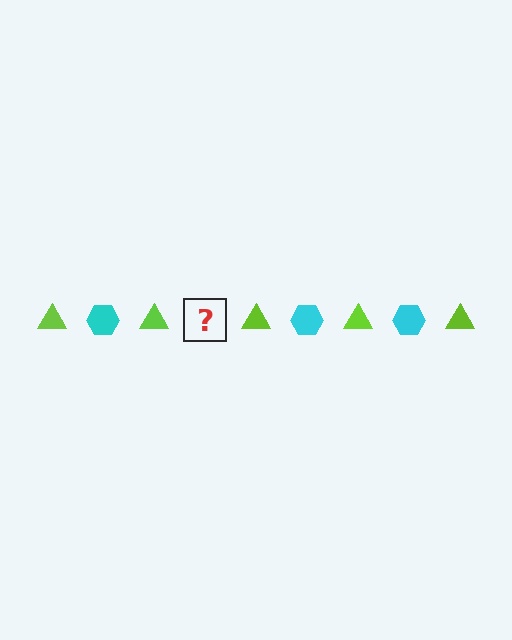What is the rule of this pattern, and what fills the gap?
The rule is that the pattern alternates between lime triangle and cyan hexagon. The gap should be filled with a cyan hexagon.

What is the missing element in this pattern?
The missing element is a cyan hexagon.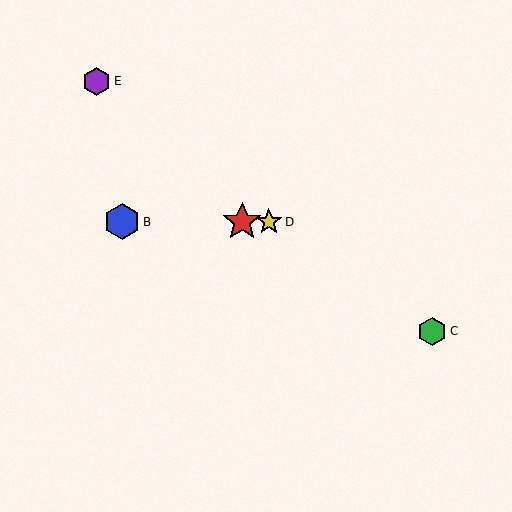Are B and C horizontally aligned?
No, B is at y≈222 and C is at y≈331.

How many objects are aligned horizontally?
3 objects (A, B, D) are aligned horizontally.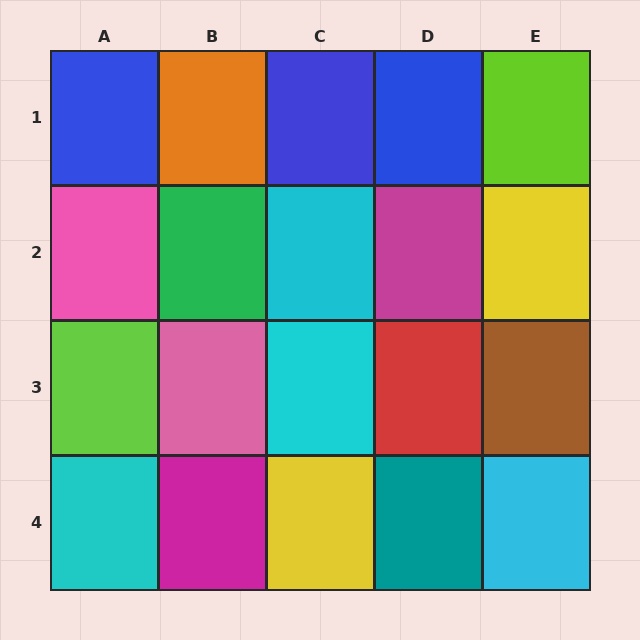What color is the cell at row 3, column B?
Pink.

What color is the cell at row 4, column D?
Teal.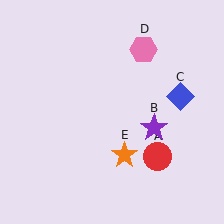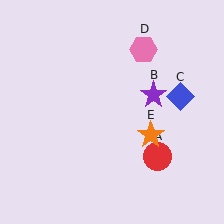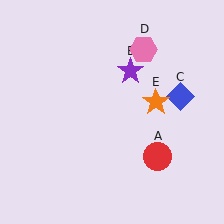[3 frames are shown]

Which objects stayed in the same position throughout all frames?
Red circle (object A) and blue diamond (object C) and pink hexagon (object D) remained stationary.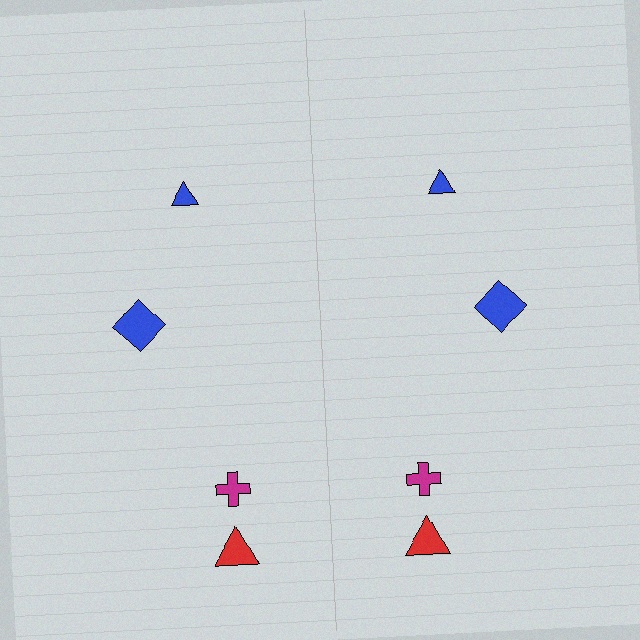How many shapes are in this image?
There are 8 shapes in this image.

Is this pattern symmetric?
Yes, this pattern has bilateral (reflection) symmetry.